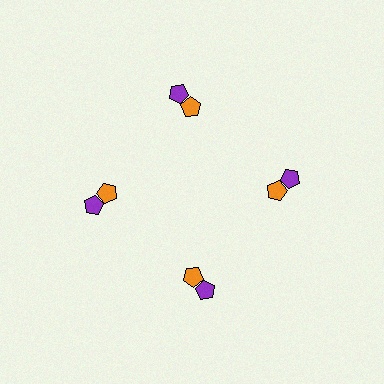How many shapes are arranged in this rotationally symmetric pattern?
There are 8 shapes, arranged in 4 groups of 2.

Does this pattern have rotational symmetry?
Yes, this pattern has 4-fold rotational symmetry. It looks the same after rotating 90 degrees around the center.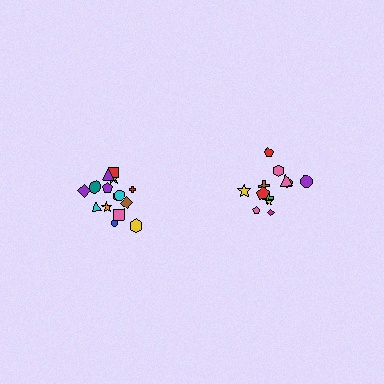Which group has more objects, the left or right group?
The left group.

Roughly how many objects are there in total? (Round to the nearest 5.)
Roughly 25 objects in total.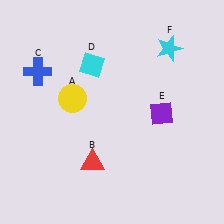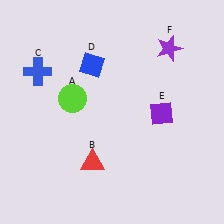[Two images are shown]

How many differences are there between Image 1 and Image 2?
There are 3 differences between the two images.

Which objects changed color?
A changed from yellow to lime. D changed from cyan to blue. F changed from cyan to purple.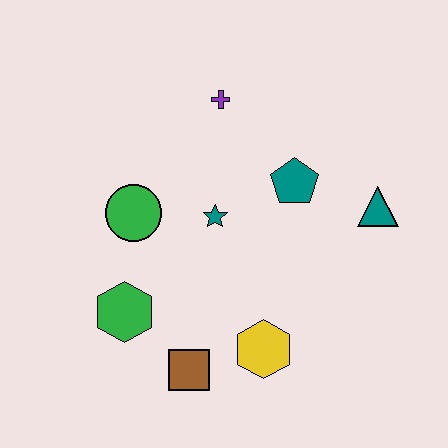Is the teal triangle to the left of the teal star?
No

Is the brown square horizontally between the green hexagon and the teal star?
Yes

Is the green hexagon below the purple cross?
Yes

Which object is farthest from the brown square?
The purple cross is farthest from the brown square.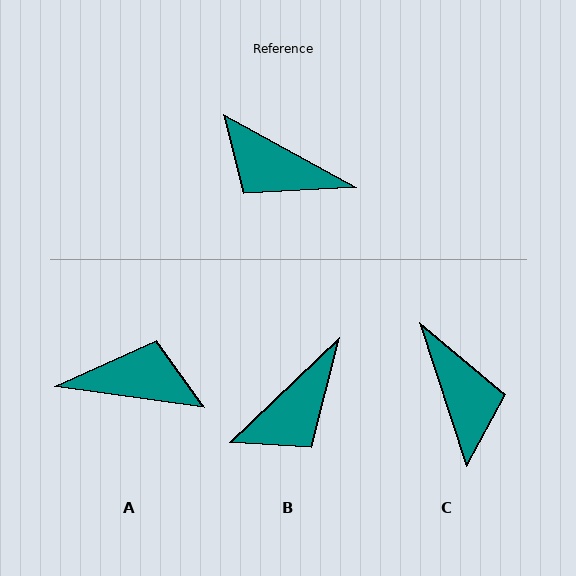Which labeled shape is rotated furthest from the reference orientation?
A, about 159 degrees away.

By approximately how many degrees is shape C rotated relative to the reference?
Approximately 137 degrees counter-clockwise.